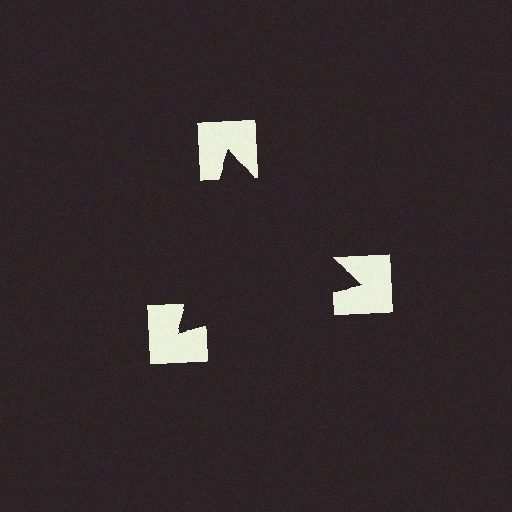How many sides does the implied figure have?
3 sides.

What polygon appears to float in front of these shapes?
An illusory triangle — its edges are inferred from the aligned wedge cuts in the notched squares, not physically drawn.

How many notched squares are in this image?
There are 3 — one at each vertex of the illusory triangle.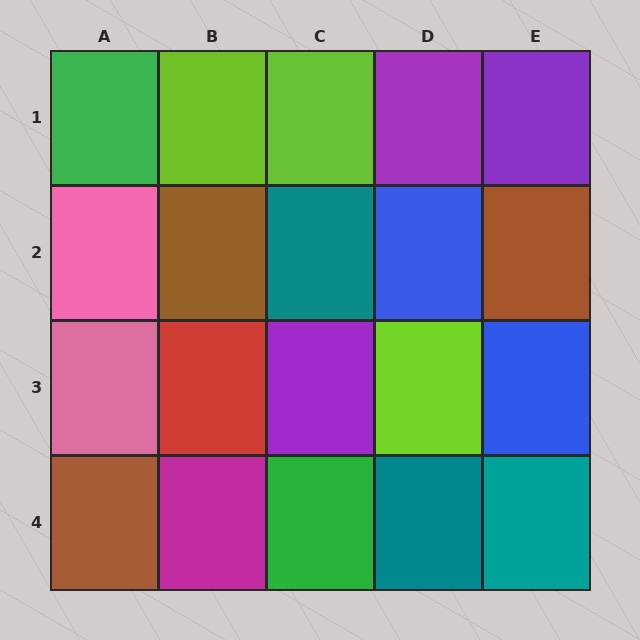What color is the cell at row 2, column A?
Pink.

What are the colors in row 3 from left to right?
Pink, red, purple, lime, blue.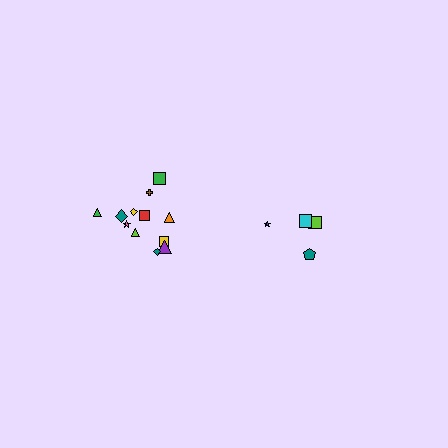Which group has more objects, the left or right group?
The left group.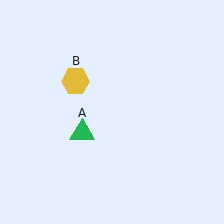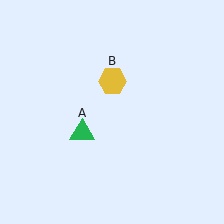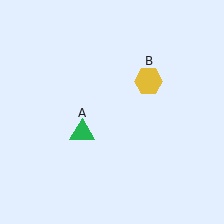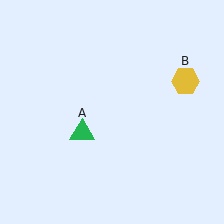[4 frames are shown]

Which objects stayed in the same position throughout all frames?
Green triangle (object A) remained stationary.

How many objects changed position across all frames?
1 object changed position: yellow hexagon (object B).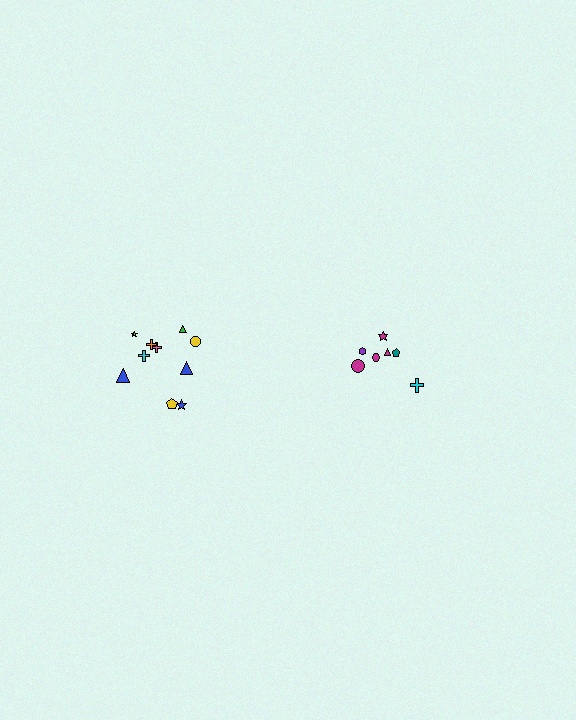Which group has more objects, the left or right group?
The left group.